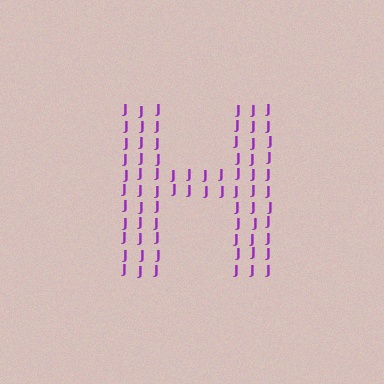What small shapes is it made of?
It is made of small letter J's.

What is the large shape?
The large shape is the letter H.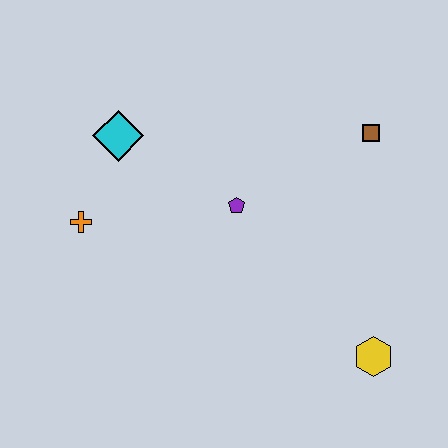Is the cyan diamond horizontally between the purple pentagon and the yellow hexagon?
No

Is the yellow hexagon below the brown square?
Yes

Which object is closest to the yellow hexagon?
The purple pentagon is closest to the yellow hexagon.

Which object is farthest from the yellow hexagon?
The cyan diamond is farthest from the yellow hexagon.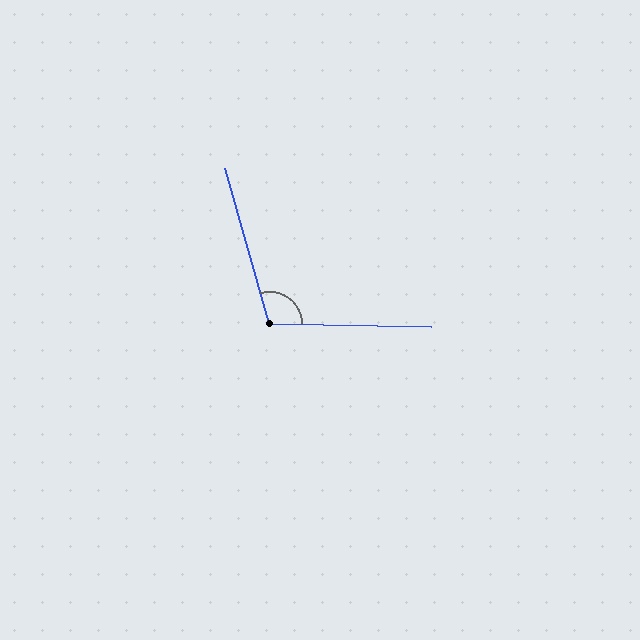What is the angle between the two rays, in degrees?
Approximately 107 degrees.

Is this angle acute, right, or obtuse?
It is obtuse.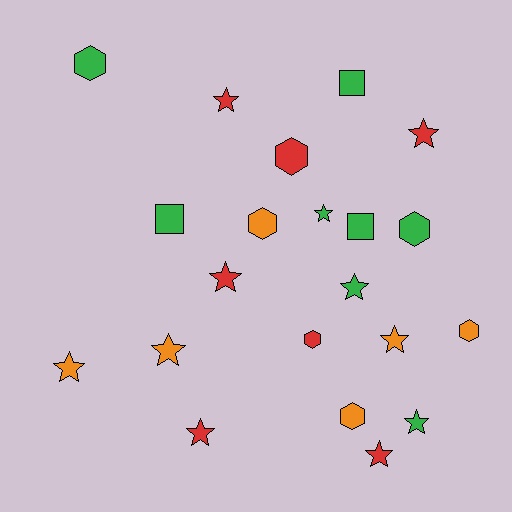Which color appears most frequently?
Green, with 8 objects.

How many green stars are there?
There are 3 green stars.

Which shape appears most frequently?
Star, with 11 objects.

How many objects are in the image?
There are 21 objects.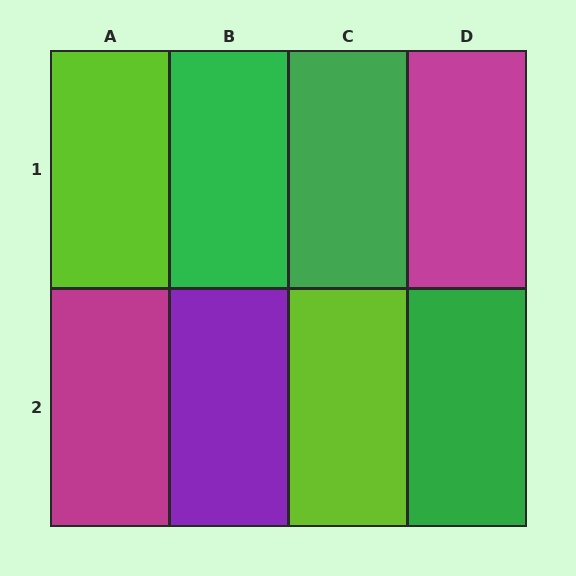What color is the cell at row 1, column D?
Magenta.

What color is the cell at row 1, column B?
Green.